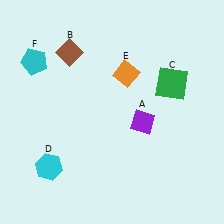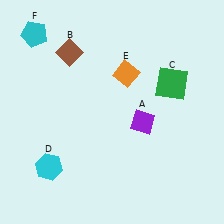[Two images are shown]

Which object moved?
The cyan pentagon (F) moved up.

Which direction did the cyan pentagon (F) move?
The cyan pentagon (F) moved up.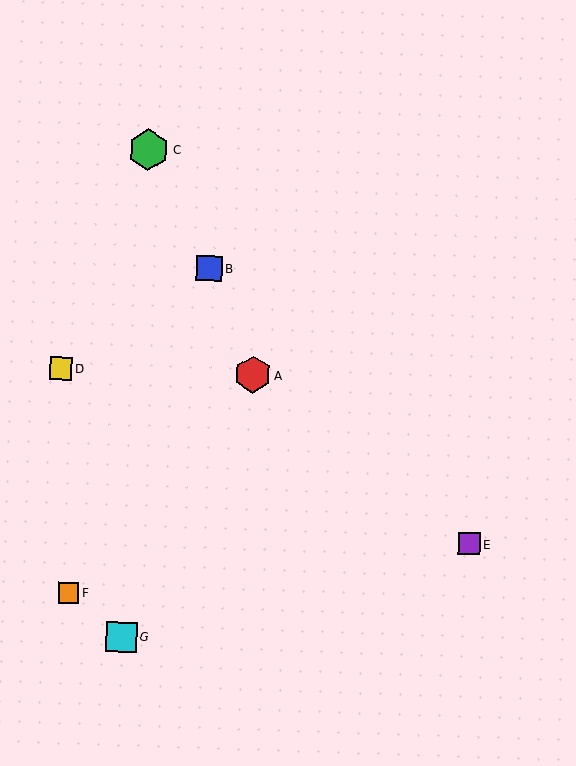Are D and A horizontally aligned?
Yes, both are at y≈368.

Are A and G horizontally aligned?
No, A is at y≈375 and G is at y≈637.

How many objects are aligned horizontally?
2 objects (A, D) are aligned horizontally.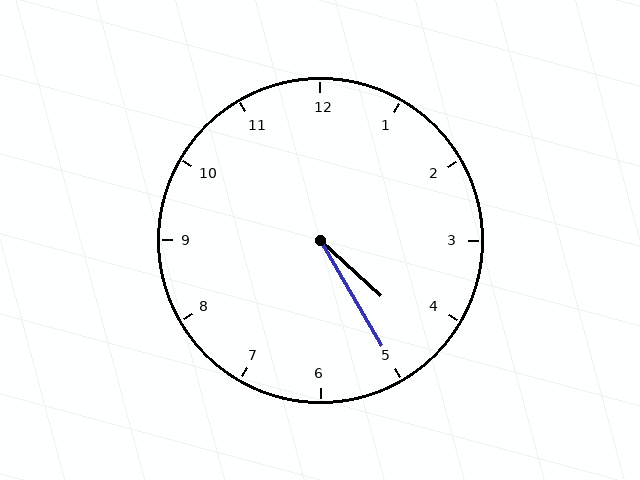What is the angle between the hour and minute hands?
Approximately 18 degrees.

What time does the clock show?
4:25.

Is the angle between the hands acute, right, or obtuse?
It is acute.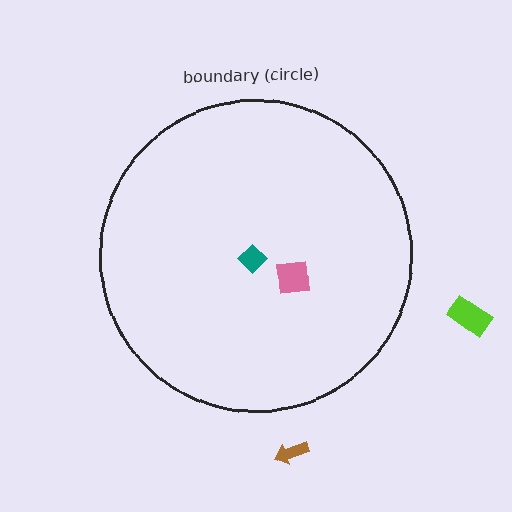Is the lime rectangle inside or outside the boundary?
Outside.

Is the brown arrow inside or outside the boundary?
Outside.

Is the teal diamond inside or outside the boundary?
Inside.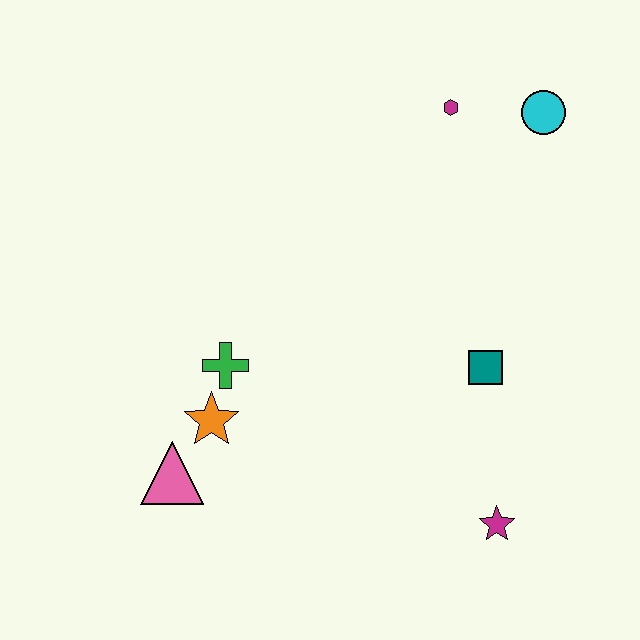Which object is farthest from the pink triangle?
The cyan circle is farthest from the pink triangle.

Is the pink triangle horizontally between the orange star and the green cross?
No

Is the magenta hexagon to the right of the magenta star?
No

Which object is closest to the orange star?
The green cross is closest to the orange star.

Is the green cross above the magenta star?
Yes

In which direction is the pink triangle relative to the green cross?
The pink triangle is below the green cross.